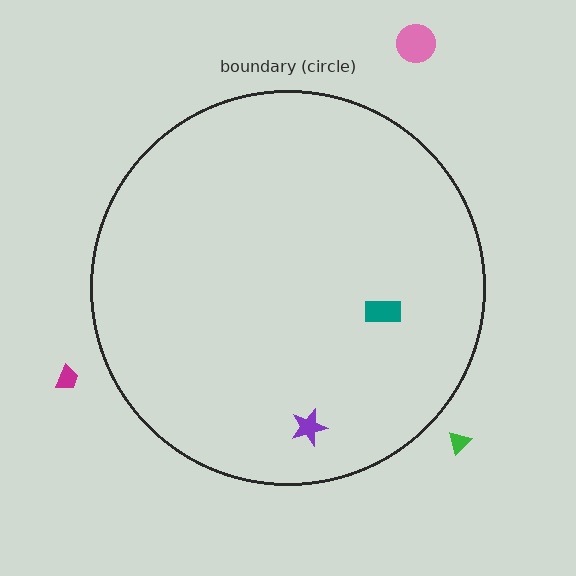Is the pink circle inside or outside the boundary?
Outside.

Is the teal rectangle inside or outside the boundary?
Inside.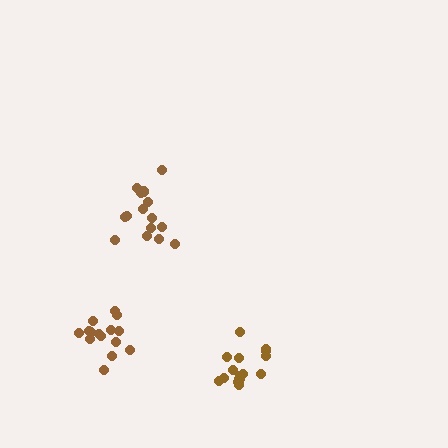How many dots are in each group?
Group 1: 15 dots, Group 2: 15 dots, Group 3: 15 dots (45 total).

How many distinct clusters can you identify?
There are 3 distinct clusters.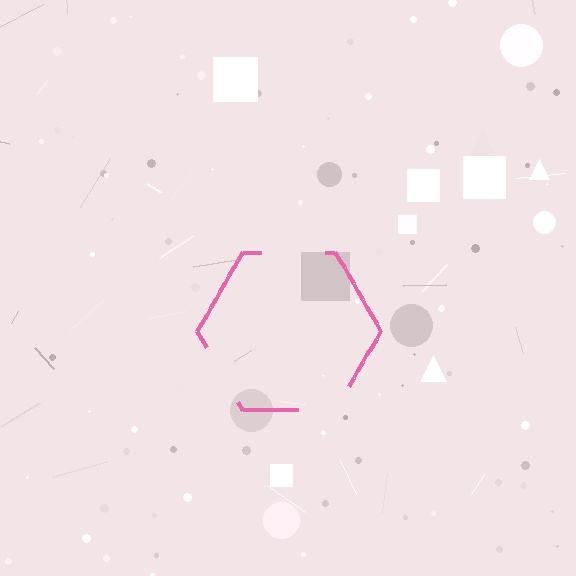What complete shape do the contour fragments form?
The contour fragments form a hexagon.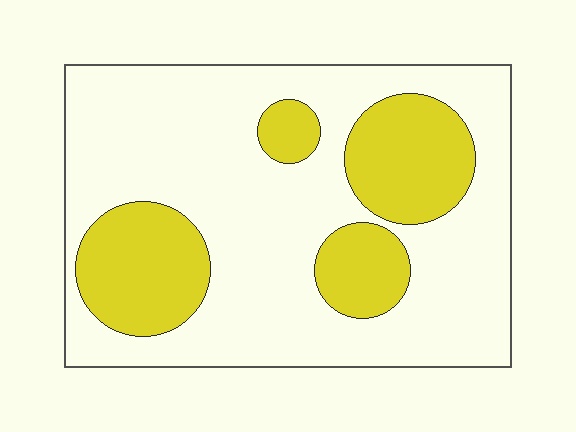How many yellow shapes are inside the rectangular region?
4.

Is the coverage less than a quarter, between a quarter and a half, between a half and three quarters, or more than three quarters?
Between a quarter and a half.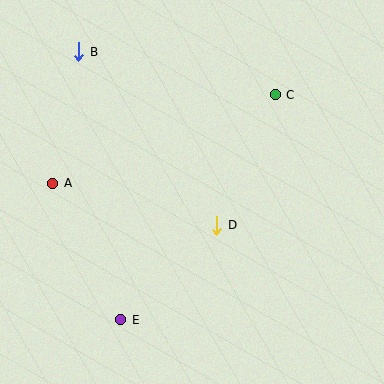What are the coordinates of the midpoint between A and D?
The midpoint between A and D is at (135, 204).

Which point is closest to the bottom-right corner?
Point D is closest to the bottom-right corner.